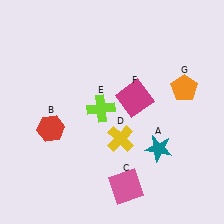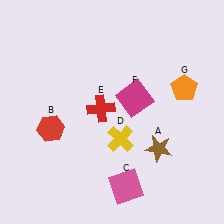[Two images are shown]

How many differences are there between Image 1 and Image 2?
There are 2 differences between the two images.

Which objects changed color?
A changed from teal to brown. E changed from lime to red.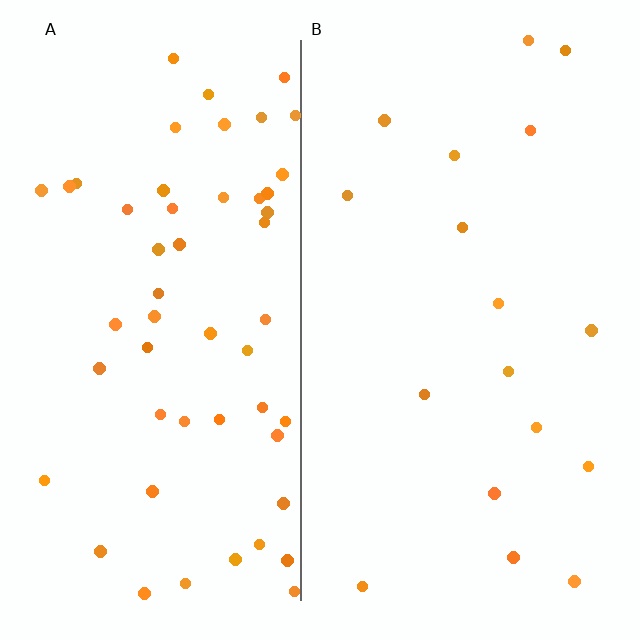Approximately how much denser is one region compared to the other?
Approximately 3.0× — region A over region B.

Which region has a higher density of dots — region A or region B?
A (the left).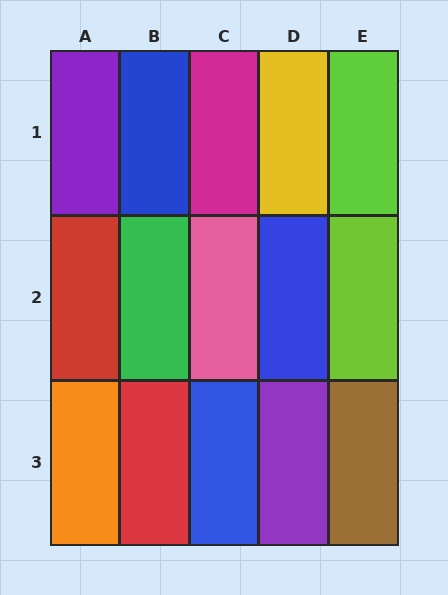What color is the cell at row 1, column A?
Purple.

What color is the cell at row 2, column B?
Green.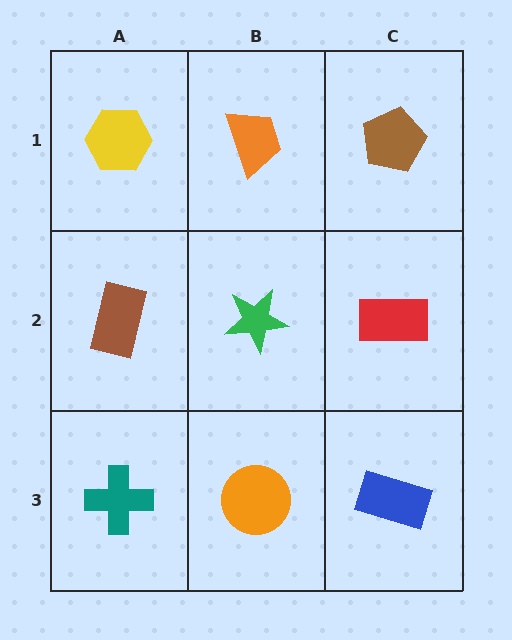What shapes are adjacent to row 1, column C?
A red rectangle (row 2, column C), an orange trapezoid (row 1, column B).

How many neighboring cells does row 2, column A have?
3.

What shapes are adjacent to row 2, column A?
A yellow hexagon (row 1, column A), a teal cross (row 3, column A), a green star (row 2, column B).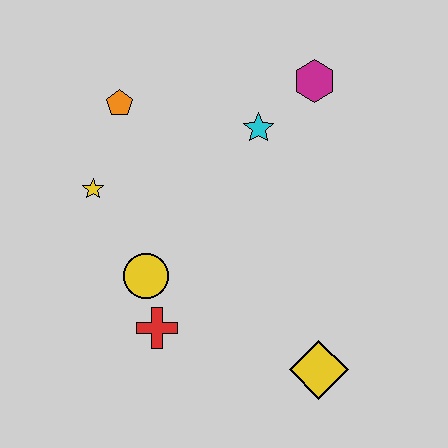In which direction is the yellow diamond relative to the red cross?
The yellow diamond is to the right of the red cross.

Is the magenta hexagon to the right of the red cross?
Yes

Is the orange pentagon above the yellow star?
Yes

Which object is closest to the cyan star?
The magenta hexagon is closest to the cyan star.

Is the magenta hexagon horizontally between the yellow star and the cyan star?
No